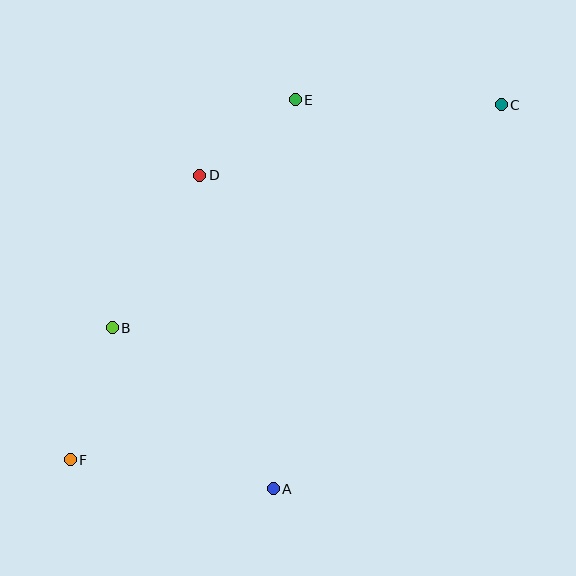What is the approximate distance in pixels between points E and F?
The distance between E and F is approximately 424 pixels.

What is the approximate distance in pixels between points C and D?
The distance between C and D is approximately 309 pixels.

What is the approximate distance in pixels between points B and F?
The distance between B and F is approximately 138 pixels.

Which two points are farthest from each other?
Points C and F are farthest from each other.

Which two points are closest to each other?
Points D and E are closest to each other.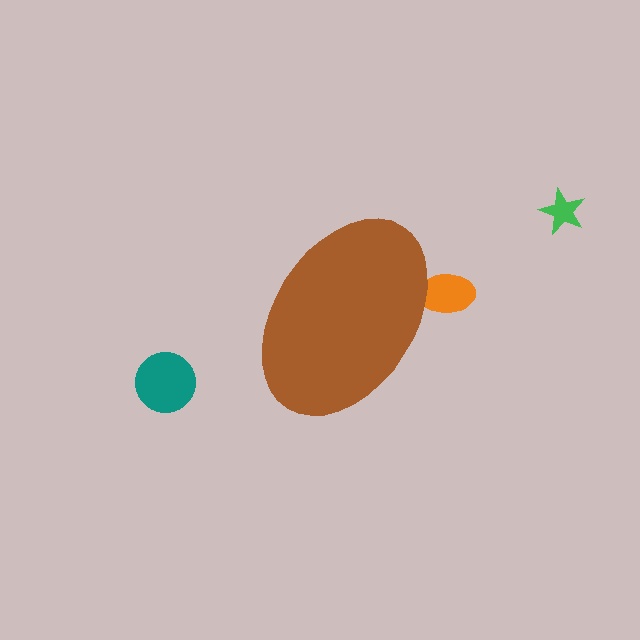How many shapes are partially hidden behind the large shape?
1 shape is partially hidden.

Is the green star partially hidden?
No, the green star is fully visible.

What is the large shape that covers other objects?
A brown ellipse.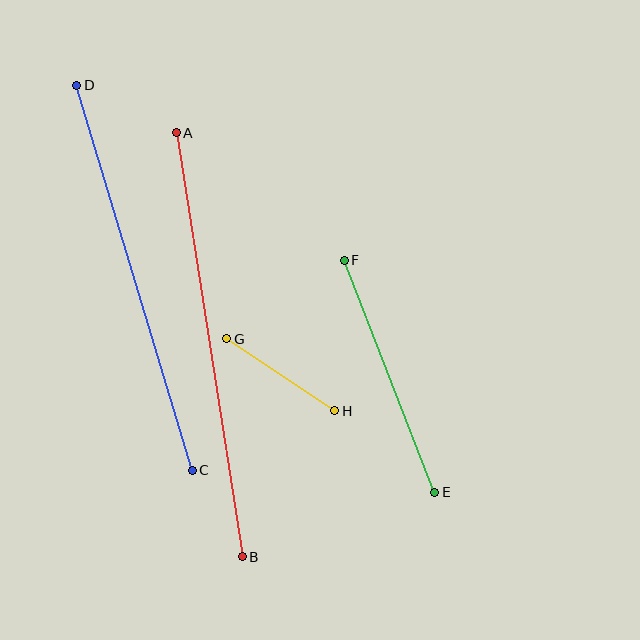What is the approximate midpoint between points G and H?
The midpoint is at approximately (281, 375) pixels.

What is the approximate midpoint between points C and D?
The midpoint is at approximately (135, 278) pixels.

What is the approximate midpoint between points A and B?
The midpoint is at approximately (209, 345) pixels.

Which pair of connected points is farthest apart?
Points A and B are farthest apart.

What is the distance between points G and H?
The distance is approximately 130 pixels.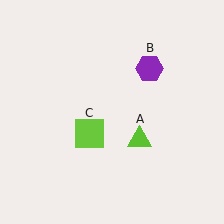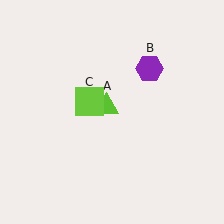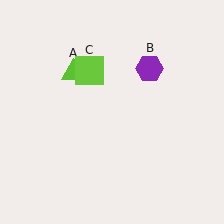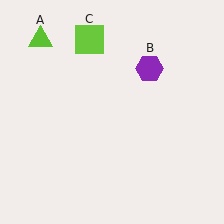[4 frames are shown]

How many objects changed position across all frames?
2 objects changed position: lime triangle (object A), lime square (object C).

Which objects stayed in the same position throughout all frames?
Purple hexagon (object B) remained stationary.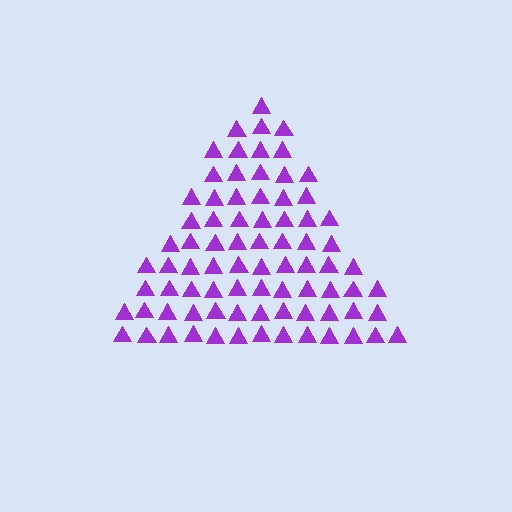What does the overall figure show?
The overall figure shows a triangle.